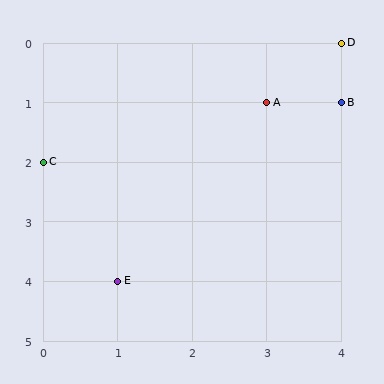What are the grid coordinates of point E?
Point E is at grid coordinates (1, 4).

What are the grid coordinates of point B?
Point B is at grid coordinates (4, 1).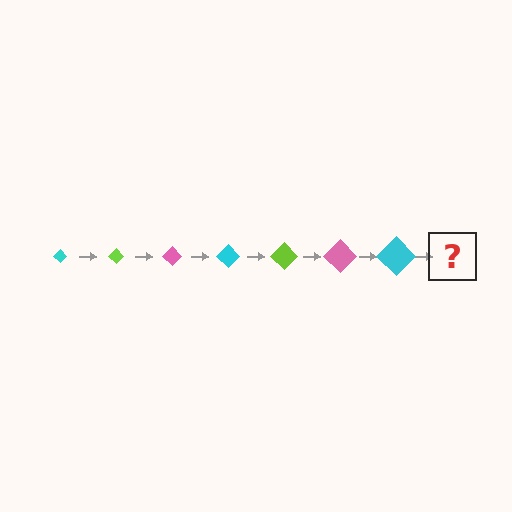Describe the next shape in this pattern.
It should be a lime diamond, larger than the previous one.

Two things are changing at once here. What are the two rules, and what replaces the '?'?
The two rules are that the diamond grows larger each step and the color cycles through cyan, lime, and pink. The '?' should be a lime diamond, larger than the previous one.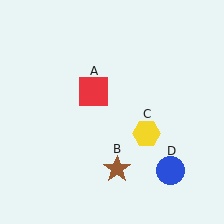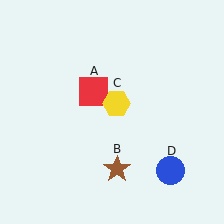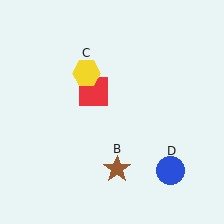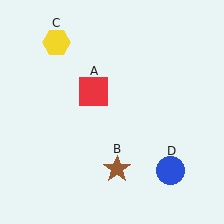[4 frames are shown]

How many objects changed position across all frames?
1 object changed position: yellow hexagon (object C).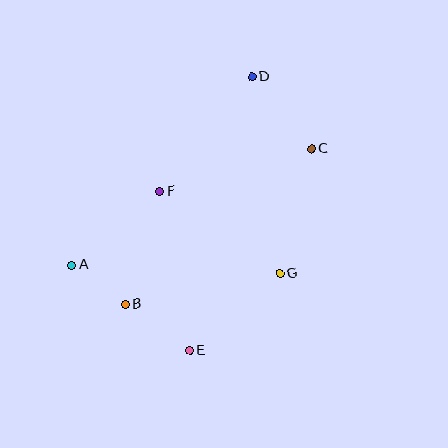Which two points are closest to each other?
Points A and B are closest to each other.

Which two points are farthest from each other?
Points D and E are farthest from each other.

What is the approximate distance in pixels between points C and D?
The distance between C and D is approximately 94 pixels.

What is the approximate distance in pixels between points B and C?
The distance between B and C is approximately 243 pixels.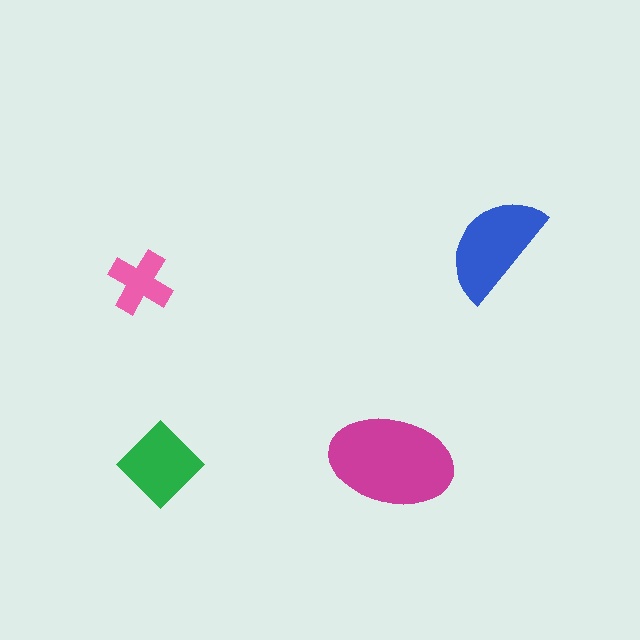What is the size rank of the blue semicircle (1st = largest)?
2nd.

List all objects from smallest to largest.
The pink cross, the green diamond, the blue semicircle, the magenta ellipse.